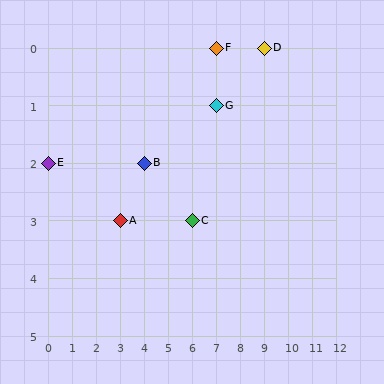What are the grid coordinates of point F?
Point F is at grid coordinates (7, 0).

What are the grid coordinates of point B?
Point B is at grid coordinates (4, 2).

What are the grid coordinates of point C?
Point C is at grid coordinates (6, 3).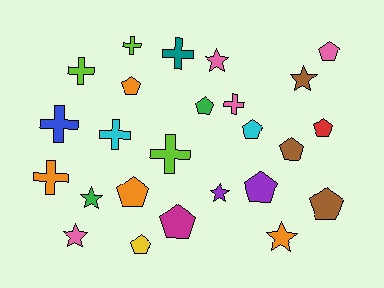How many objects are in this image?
There are 25 objects.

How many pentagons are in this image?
There are 11 pentagons.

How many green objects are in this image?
There are 2 green objects.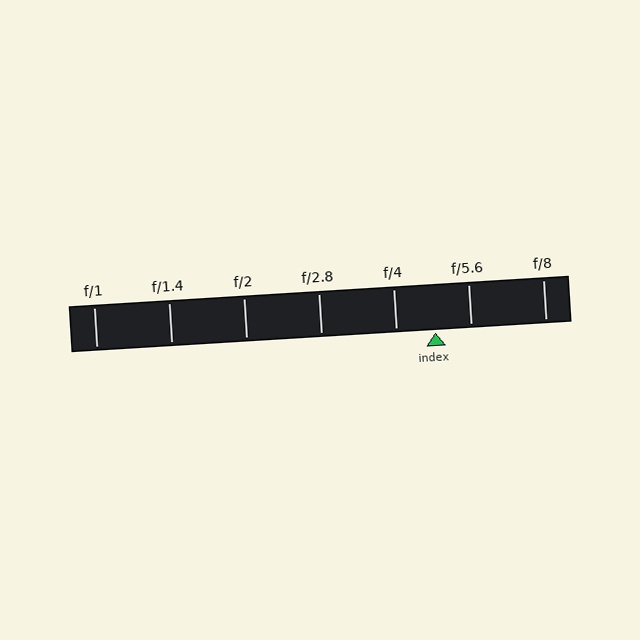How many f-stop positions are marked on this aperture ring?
There are 7 f-stop positions marked.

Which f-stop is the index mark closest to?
The index mark is closest to f/5.6.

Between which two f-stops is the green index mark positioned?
The index mark is between f/4 and f/5.6.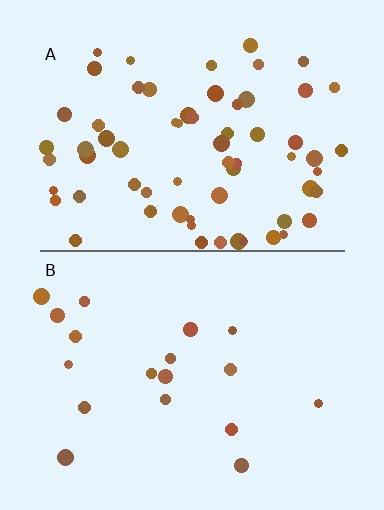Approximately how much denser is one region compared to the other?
Approximately 3.7× — region A over region B.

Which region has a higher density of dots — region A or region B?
A (the top).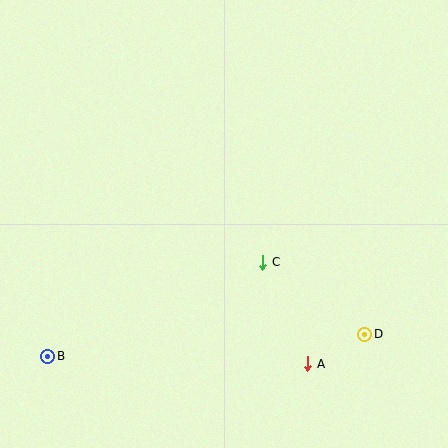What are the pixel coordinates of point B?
Point B is at (48, 356).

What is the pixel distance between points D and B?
The distance between D and B is 318 pixels.